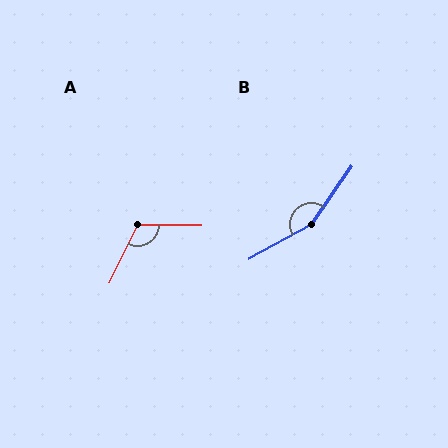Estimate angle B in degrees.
Approximately 154 degrees.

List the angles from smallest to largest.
A (115°), B (154°).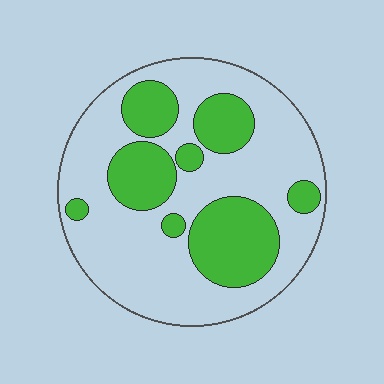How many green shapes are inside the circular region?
8.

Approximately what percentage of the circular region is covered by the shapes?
Approximately 30%.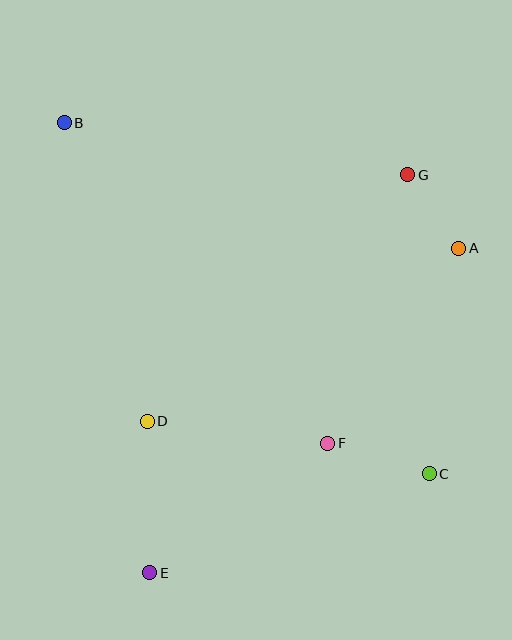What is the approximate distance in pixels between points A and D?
The distance between A and D is approximately 356 pixels.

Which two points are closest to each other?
Points A and G are closest to each other.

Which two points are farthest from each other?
Points B and C are farthest from each other.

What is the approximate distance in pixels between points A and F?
The distance between A and F is approximately 235 pixels.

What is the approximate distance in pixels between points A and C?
The distance between A and C is approximately 227 pixels.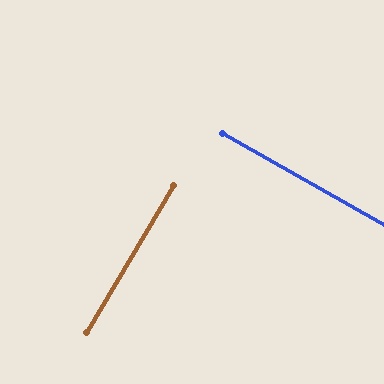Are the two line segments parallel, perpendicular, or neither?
Perpendicular — they meet at approximately 89°.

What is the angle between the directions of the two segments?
Approximately 89 degrees.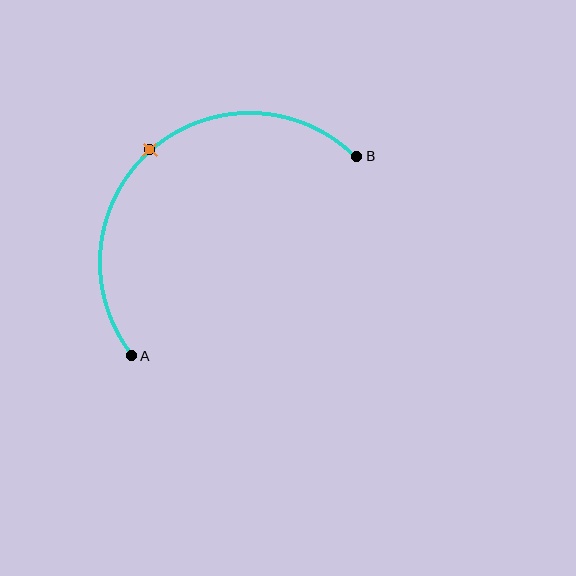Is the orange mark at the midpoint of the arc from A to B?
Yes. The orange mark lies on the arc at equal arc-length from both A and B — it is the arc midpoint.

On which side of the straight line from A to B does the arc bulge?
The arc bulges above and to the left of the straight line connecting A and B.